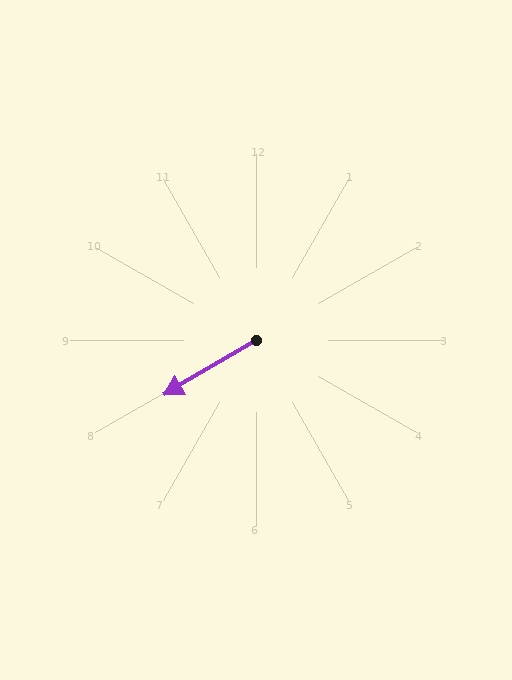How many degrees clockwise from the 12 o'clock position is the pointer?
Approximately 239 degrees.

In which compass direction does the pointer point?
Southwest.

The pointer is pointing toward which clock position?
Roughly 8 o'clock.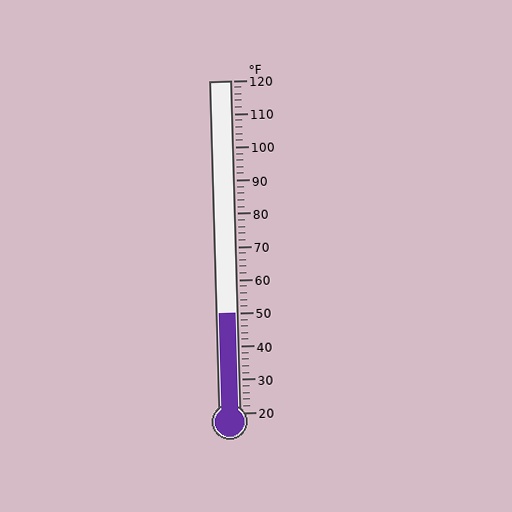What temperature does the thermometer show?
The thermometer shows approximately 50°F.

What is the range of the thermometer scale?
The thermometer scale ranges from 20°F to 120°F.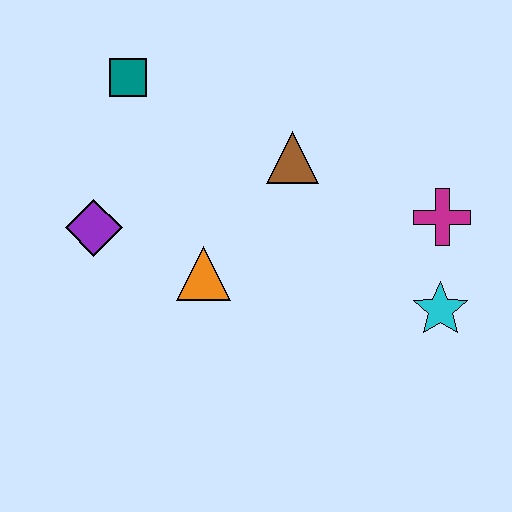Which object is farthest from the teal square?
The cyan star is farthest from the teal square.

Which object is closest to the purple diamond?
The orange triangle is closest to the purple diamond.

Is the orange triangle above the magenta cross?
No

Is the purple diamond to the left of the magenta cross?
Yes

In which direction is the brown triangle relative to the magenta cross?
The brown triangle is to the left of the magenta cross.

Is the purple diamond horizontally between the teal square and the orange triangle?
No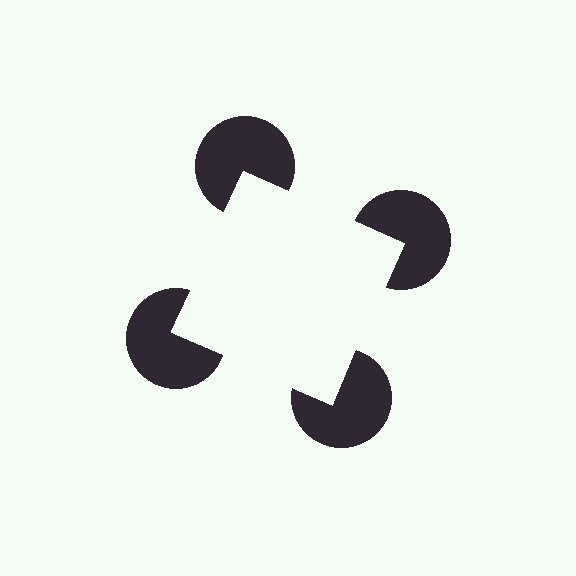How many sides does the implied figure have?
4 sides.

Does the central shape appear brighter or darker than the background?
It typically appears slightly brighter than the background, even though no actual brightness change is drawn.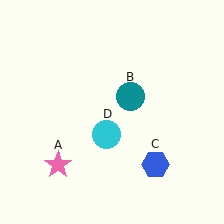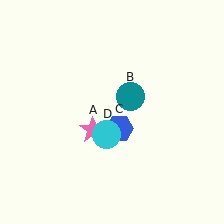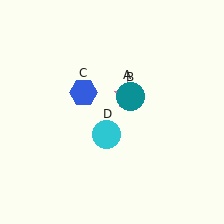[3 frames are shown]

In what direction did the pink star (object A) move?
The pink star (object A) moved up and to the right.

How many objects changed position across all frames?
2 objects changed position: pink star (object A), blue hexagon (object C).